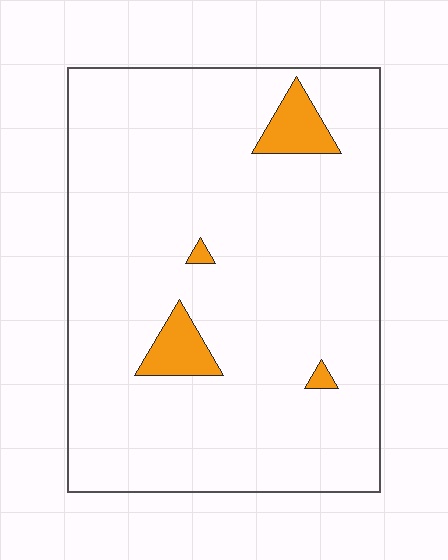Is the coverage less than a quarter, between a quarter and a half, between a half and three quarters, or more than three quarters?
Less than a quarter.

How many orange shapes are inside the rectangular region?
4.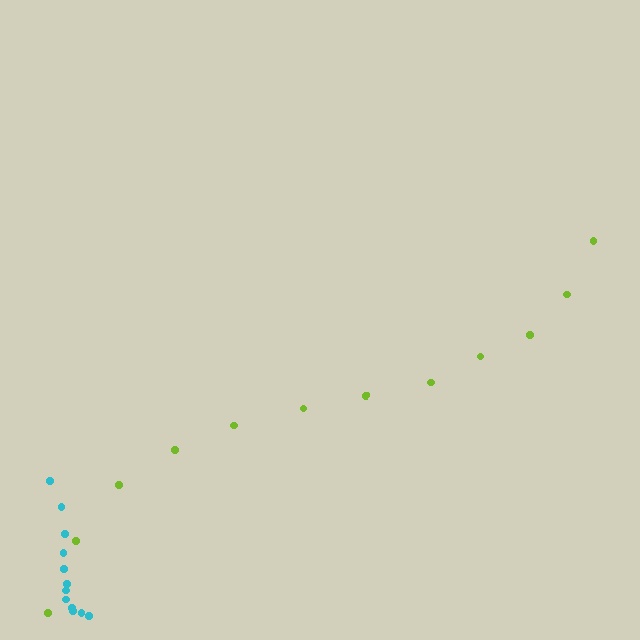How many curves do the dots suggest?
There are 2 distinct paths.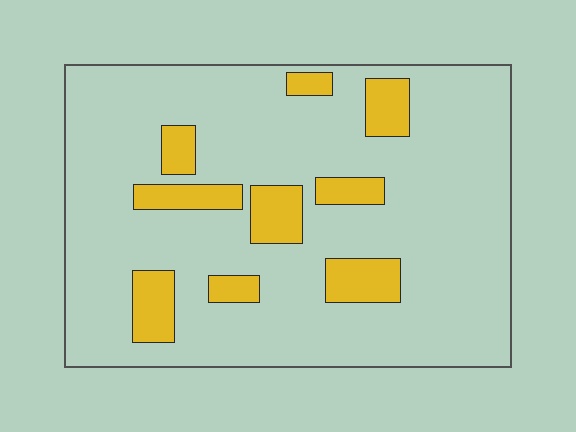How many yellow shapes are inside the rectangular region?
9.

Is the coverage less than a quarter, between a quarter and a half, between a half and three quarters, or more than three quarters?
Less than a quarter.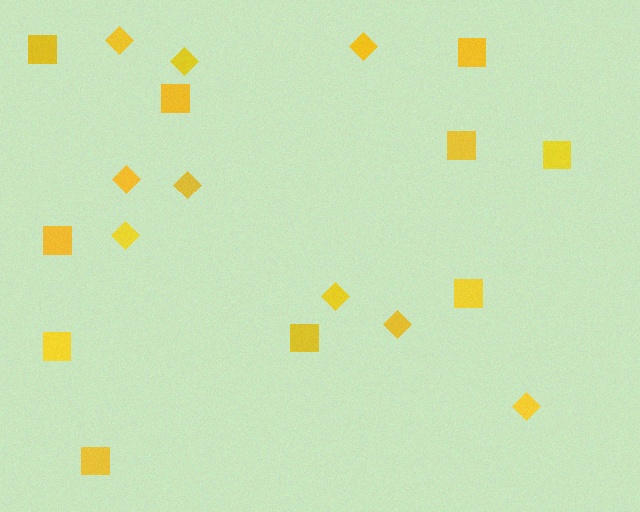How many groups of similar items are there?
There are 2 groups: one group of diamonds (9) and one group of squares (10).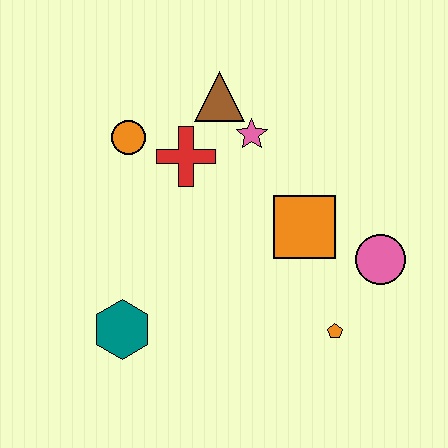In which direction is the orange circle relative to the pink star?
The orange circle is to the left of the pink star.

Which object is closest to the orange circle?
The red cross is closest to the orange circle.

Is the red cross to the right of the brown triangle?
No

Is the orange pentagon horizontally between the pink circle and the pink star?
Yes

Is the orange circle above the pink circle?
Yes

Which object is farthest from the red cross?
The orange pentagon is farthest from the red cross.